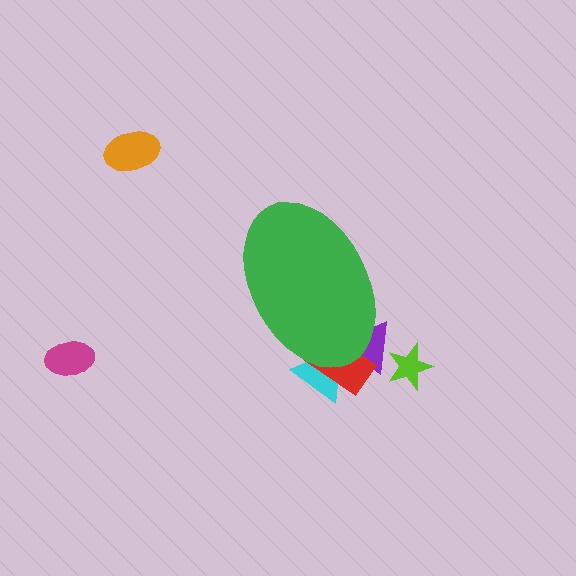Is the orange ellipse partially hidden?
No, the orange ellipse is fully visible.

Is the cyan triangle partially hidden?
Yes, the cyan triangle is partially hidden behind the green ellipse.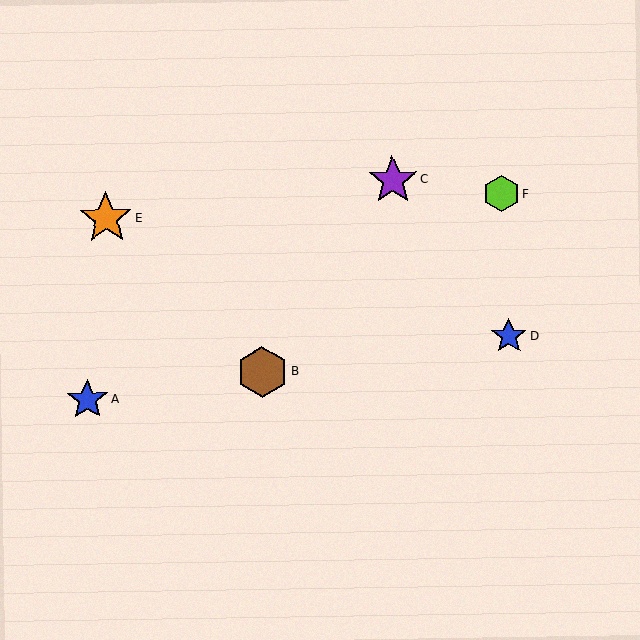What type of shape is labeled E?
Shape E is an orange star.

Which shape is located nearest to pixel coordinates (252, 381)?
The brown hexagon (labeled B) at (262, 372) is nearest to that location.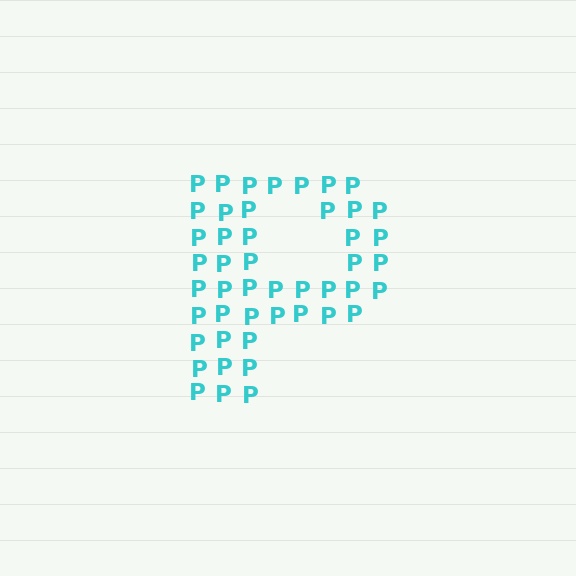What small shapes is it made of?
It is made of small letter P's.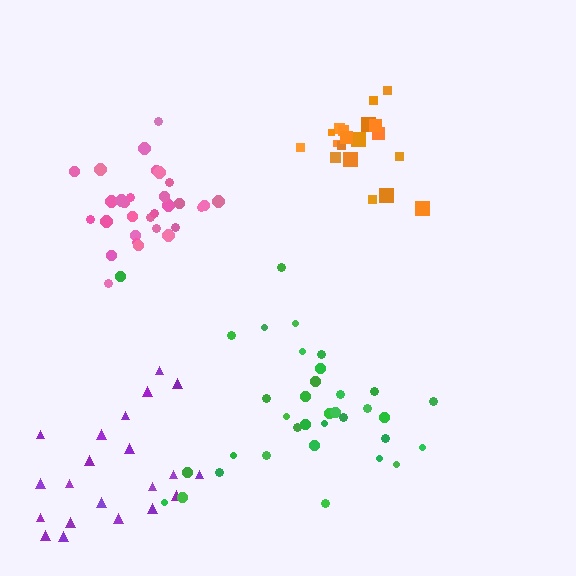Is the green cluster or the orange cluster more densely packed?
Orange.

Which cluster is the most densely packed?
Pink.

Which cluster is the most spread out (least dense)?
Purple.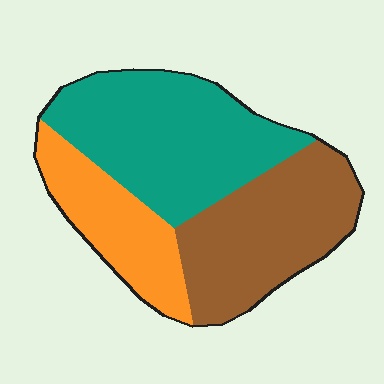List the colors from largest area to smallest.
From largest to smallest: teal, brown, orange.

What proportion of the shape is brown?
Brown takes up about one third (1/3) of the shape.